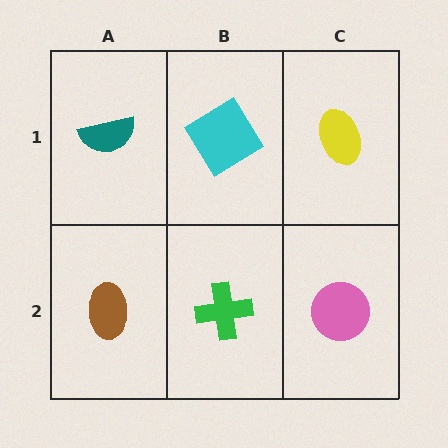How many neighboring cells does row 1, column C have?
2.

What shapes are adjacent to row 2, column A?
A teal semicircle (row 1, column A), a green cross (row 2, column B).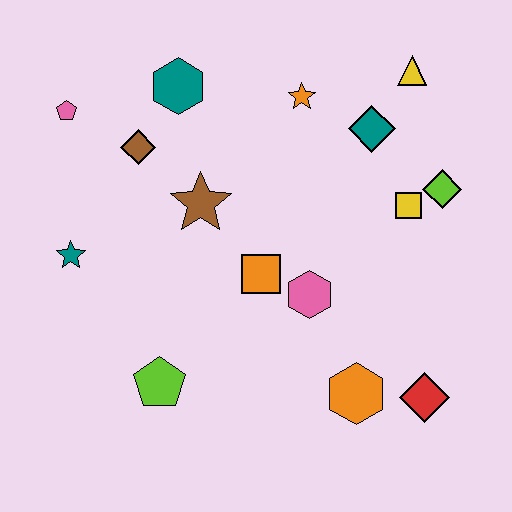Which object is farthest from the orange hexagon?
The pink pentagon is farthest from the orange hexagon.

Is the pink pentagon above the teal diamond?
Yes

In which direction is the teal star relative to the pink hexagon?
The teal star is to the left of the pink hexagon.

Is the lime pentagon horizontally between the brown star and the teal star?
Yes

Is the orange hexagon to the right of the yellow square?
No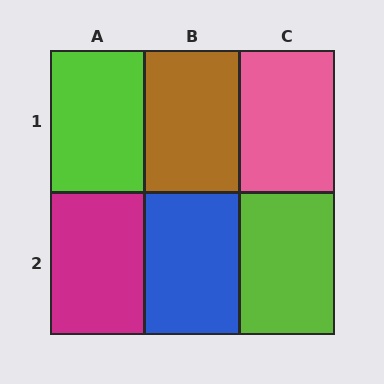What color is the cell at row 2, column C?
Lime.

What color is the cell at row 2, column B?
Blue.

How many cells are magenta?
1 cell is magenta.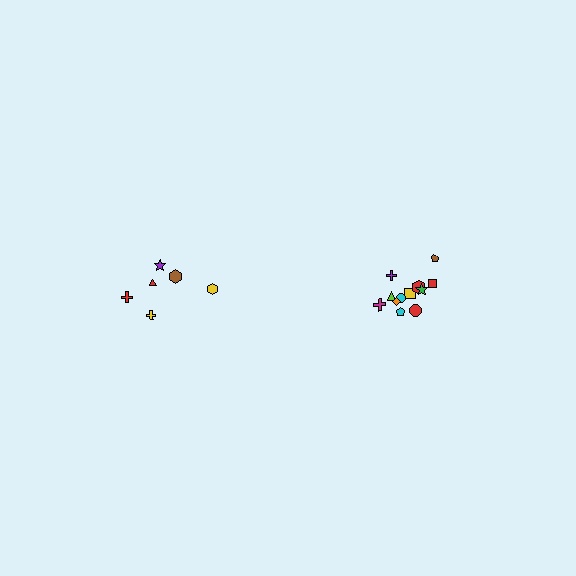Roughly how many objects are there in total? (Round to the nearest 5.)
Roughly 20 objects in total.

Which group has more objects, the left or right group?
The right group.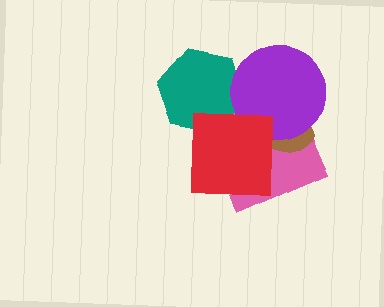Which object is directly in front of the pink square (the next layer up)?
The brown ellipse is directly in front of the pink square.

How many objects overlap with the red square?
4 objects overlap with the red square.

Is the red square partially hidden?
No, no other shape covers it.